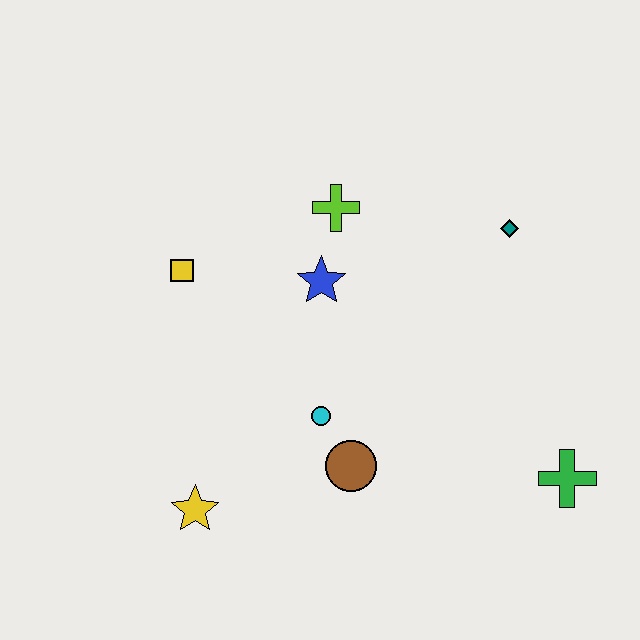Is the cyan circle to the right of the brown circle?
No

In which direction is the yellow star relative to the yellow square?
The yellow star is below the yellow square.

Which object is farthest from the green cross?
The yellow square is farthest from the green cross.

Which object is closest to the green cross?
The brown circle is closest to the green cross.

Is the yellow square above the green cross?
Yes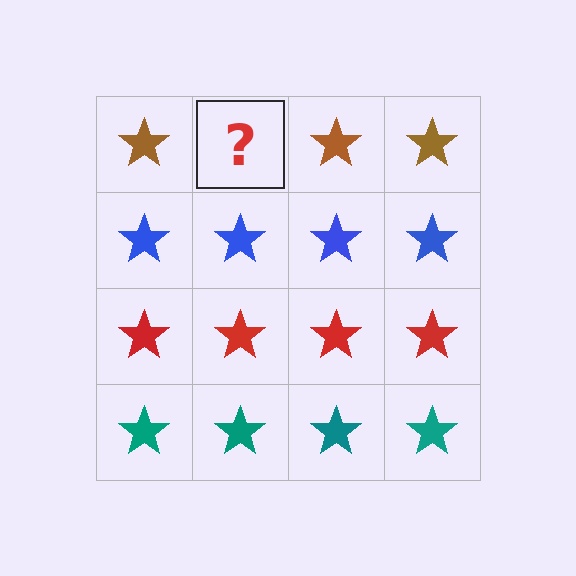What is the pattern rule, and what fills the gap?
The rule is that each row has a consistent color. The gap should be filled with a brown star.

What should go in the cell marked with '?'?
The missing cell should contain a brown star.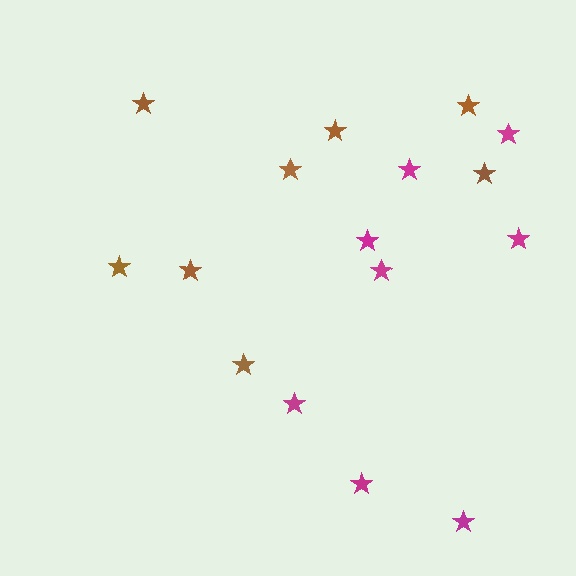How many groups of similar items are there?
There are 2 groups: one group of brown stars (8) and one group of magenta stars (8).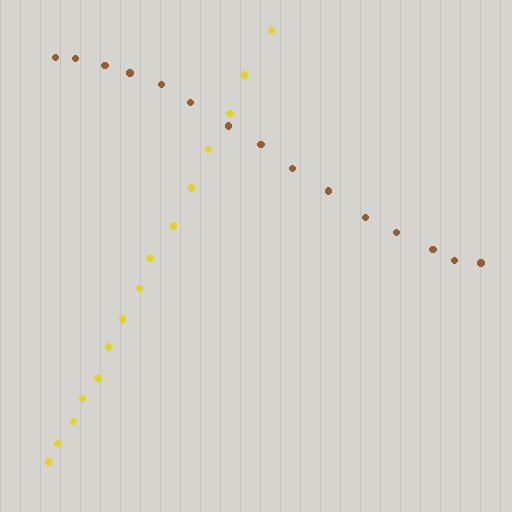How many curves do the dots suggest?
There are 2 distinct paths.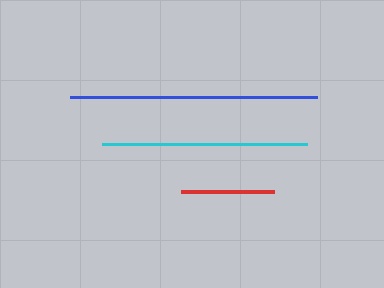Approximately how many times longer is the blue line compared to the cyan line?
The blue line is approximately 1.2 times the length of the cyan line.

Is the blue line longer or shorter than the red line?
The blue line is longer than the red line.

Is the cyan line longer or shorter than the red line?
The cyan line is longer than the red line.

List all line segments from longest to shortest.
From longest to shortest: blue, cyan, red.